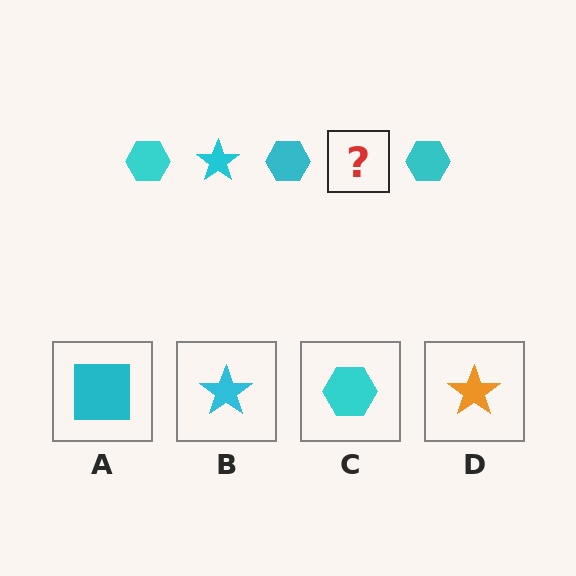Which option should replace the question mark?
Option B.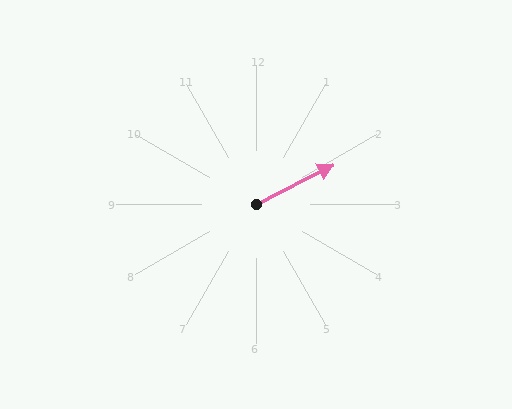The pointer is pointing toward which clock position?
Roughly 2 o'clock.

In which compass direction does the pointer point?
Northeast.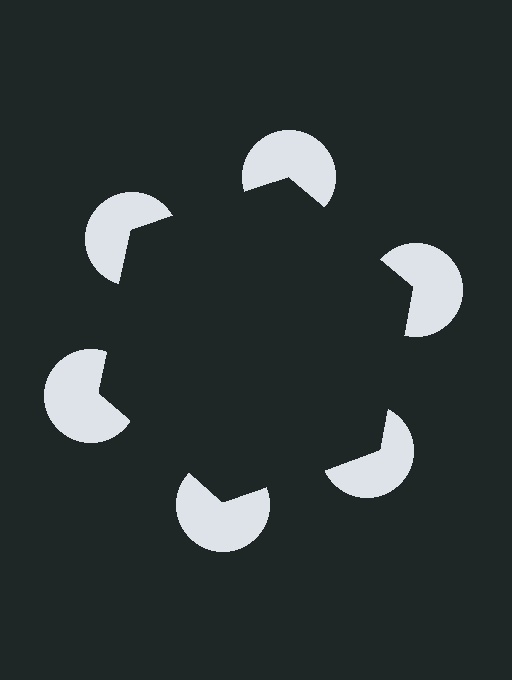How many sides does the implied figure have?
6 sides.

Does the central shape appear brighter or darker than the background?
It typically appears slightly darker than the background, even though no actual brightness change is drawn.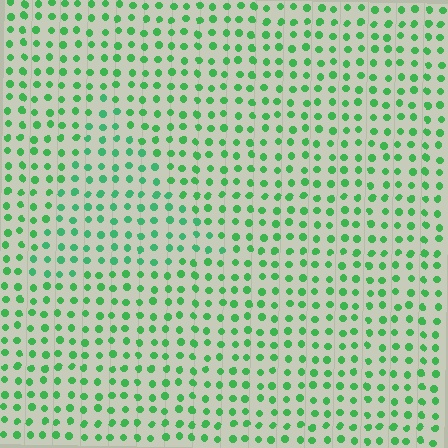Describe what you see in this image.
The image is filled with small green elements in a uniform arrangement. A triangle-shaped region is visible where the elements are tinted to a slightly different hue, forming a subtle color boundary.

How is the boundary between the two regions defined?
The boundary is defined purely by a slight shift in hue (about 15 degrees). Spacing, size, and orientation are identical on both sides.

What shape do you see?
I see a triangle.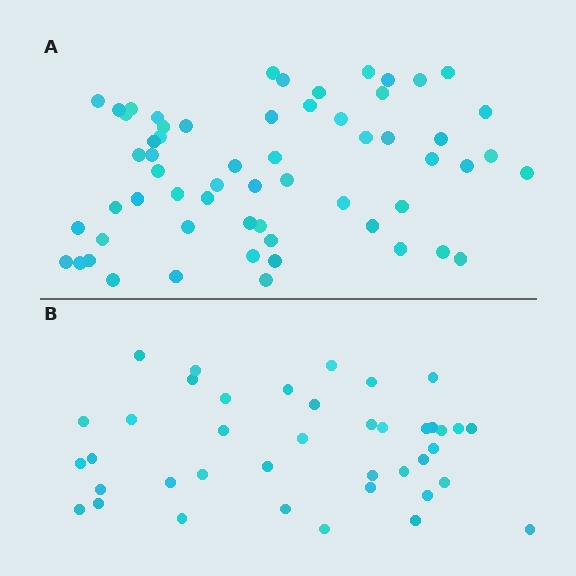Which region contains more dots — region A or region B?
Region A (the top region) has more dots.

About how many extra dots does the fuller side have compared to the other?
Region A has approximately 20 more dots than region B.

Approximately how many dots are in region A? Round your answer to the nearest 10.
About 60 dots.